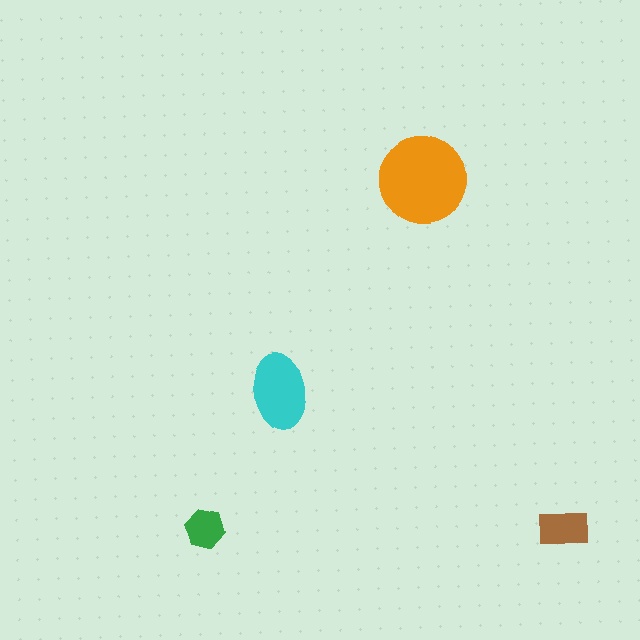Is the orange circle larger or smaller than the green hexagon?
Larger.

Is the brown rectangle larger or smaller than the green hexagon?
Larger.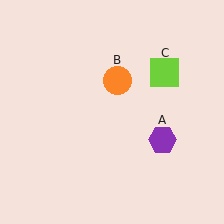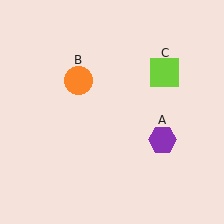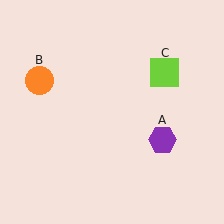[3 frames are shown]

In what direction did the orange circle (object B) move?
The orange circle (object B) moved left.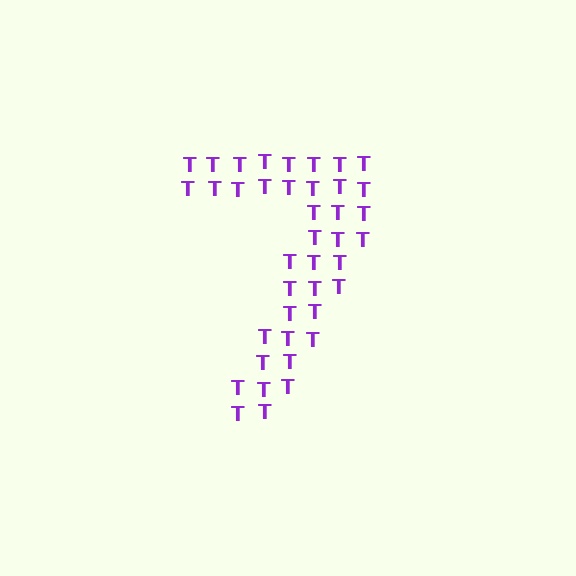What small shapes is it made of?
It is made of small letter T's.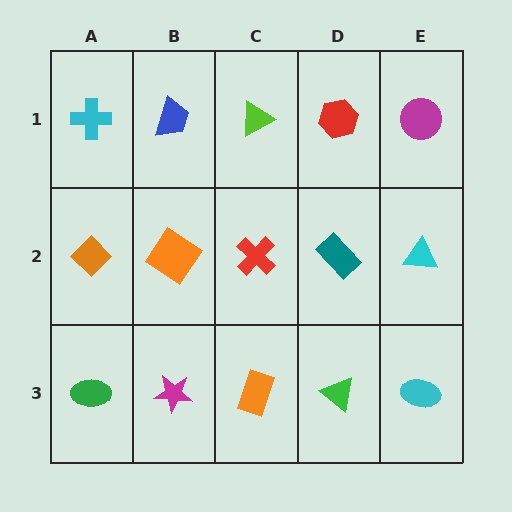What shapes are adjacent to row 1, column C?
A red cross (row 2, column C), a blue trapezoid (row 1, column B), a red hexagon (row 1, column D).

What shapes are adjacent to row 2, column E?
A magenta circle (row 1, column E), a cyan ellipse (row 3, column E), a teal rectangle (row 2, column D).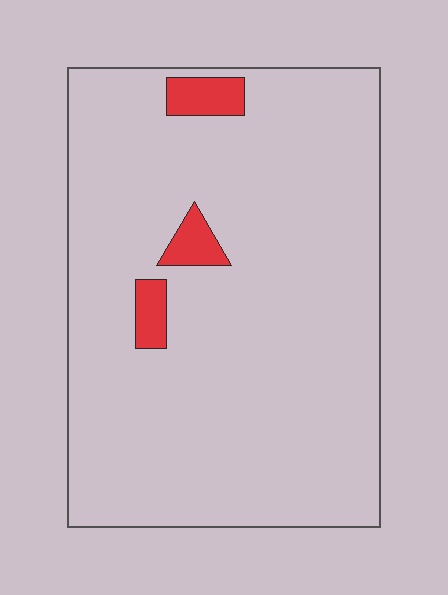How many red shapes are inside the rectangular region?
3.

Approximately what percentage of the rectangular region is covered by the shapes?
Approximately 5%.